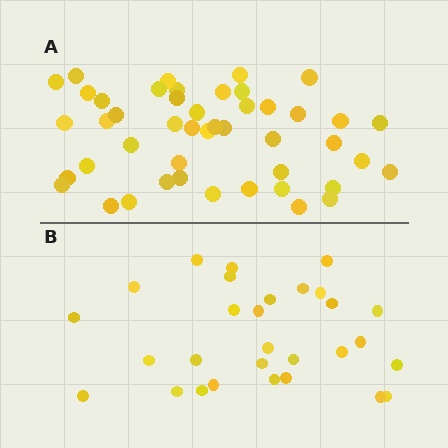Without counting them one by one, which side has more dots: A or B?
Region A (the top region) has more dots.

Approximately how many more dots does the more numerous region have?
Region A has approximately 15 more dots than region B.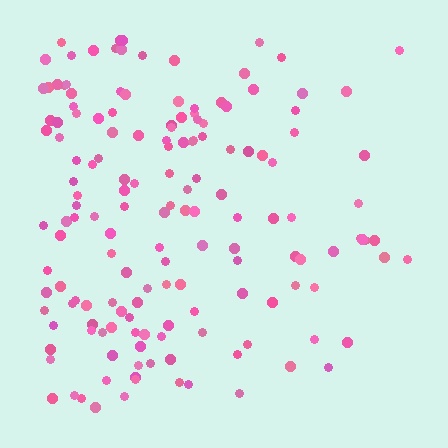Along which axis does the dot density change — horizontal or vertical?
Horizontal.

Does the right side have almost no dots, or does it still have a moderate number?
Still a moderate number, just noticeably fewer than the left.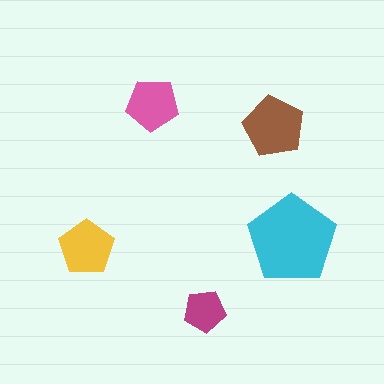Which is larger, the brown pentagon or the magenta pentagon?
The brown one.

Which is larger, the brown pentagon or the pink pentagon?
The brown one.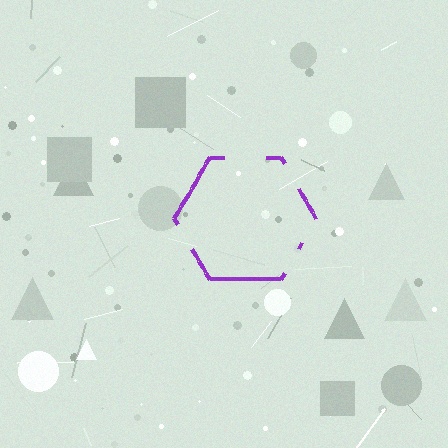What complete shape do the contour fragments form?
The contour fragments form a hexagon.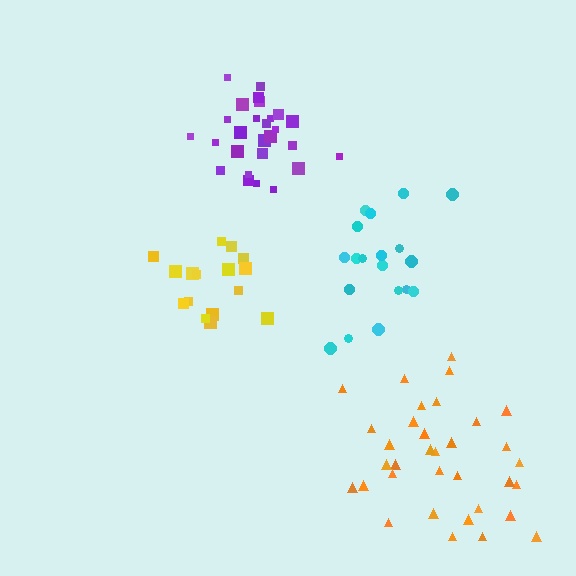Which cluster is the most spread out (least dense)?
Orange.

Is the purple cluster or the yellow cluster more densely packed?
Purple.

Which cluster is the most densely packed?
Purple.